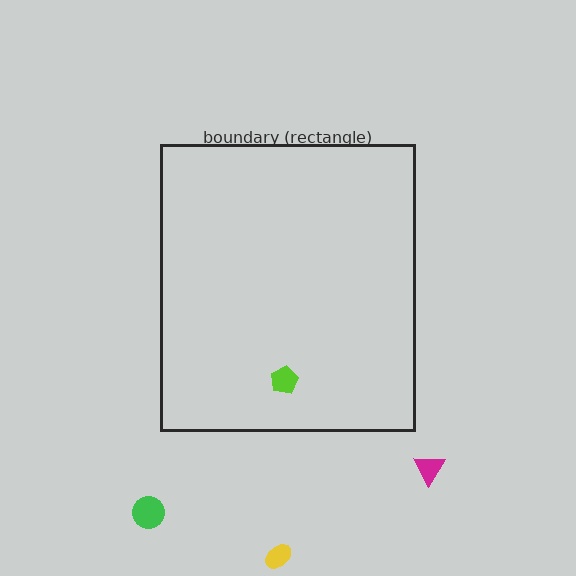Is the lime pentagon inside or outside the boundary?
Inside.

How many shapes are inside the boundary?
1 inside, 3 outside.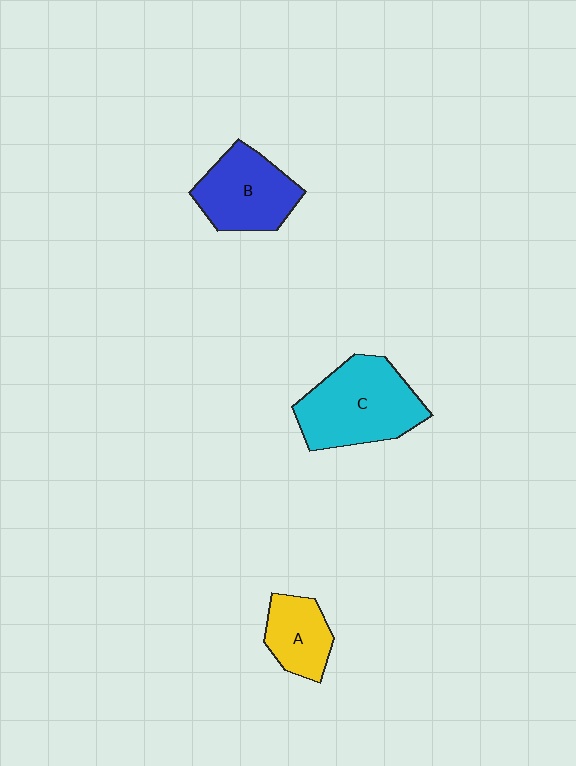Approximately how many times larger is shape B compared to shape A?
Approximately 1.5 times.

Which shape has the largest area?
Shape C (cyan).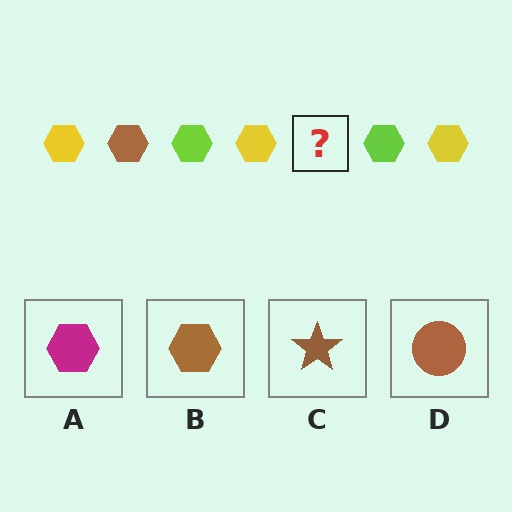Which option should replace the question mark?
Option B.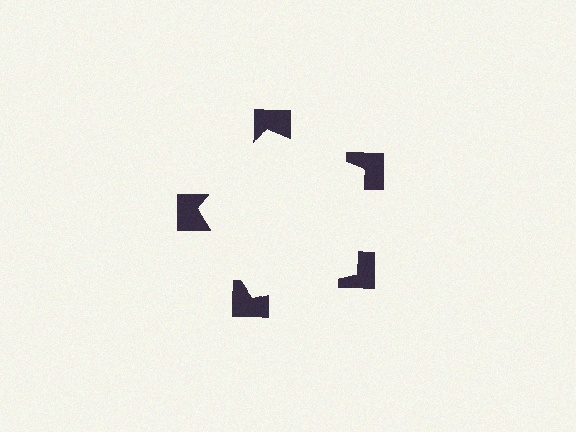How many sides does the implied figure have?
5 sides.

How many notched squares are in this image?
There are 5 — one at each vertex of the illusory pentagon.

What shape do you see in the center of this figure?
An illusory pentagon — its edges are inferred from the aligned wedge cuts in the notched squares, not physically drawn.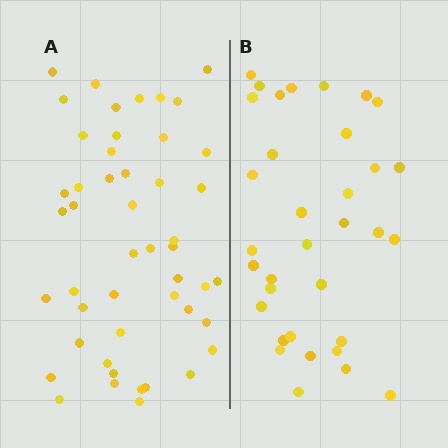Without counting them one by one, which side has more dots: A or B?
Region A (the left region) has more dots.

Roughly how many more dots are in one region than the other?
Region A has approximately 15 more dots than region B.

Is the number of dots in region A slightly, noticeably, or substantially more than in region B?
Region A has noticeably more, but not dramatically so. The ratio is roughly 1.4 to 1.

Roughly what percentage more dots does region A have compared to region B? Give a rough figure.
About 40% more.